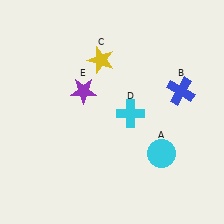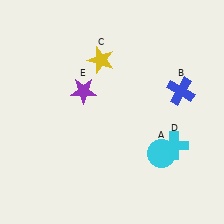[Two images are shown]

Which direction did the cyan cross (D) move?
The cyan cross (D) moved right.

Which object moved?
The cyan cross (D) moved right.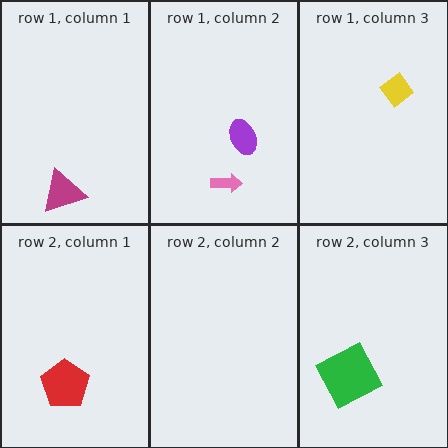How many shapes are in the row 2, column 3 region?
1.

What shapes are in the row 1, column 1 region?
The magenta triangle.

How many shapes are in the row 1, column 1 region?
1.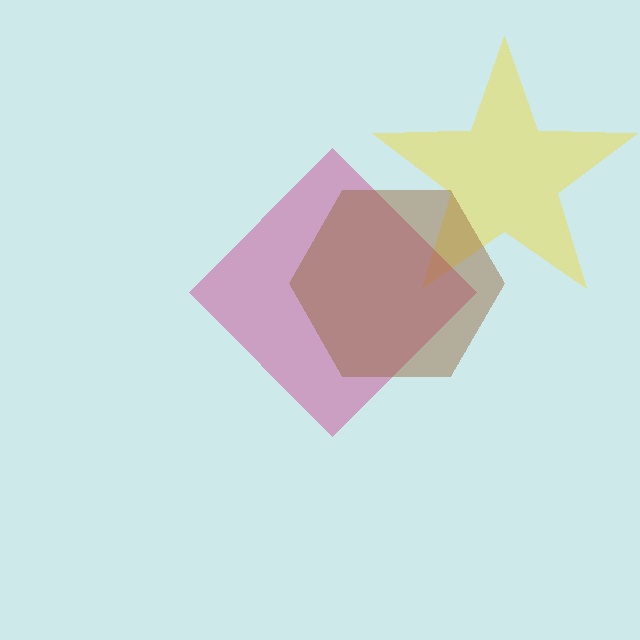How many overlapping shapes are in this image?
There are 3 overlapping shapes in the image.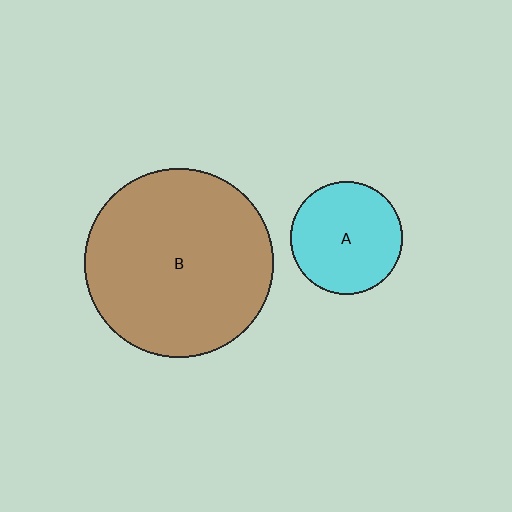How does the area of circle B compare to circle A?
Approximately 2.8 times.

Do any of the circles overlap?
No, none of the circles overlap.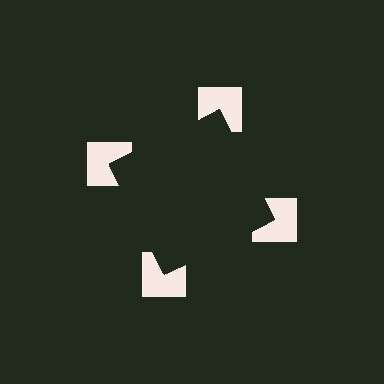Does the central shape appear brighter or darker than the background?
It typically appears slightly darker than the background, even though no actual brightness change is drawn.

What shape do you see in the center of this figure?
An illusory square — its edges are inferred from the aligned wedge cuts in the notched squares, not physically drawn.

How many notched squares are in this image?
There are 4 — one at each vertex of the illusory square.